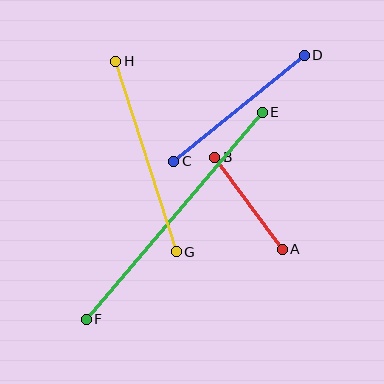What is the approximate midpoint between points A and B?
The midpoint is at approximately (248, 203) pixels.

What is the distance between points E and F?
The distance is approximately 271 pixels.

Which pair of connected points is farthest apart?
Points E and F are farthest apart.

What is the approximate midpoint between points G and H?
The midpoint is at approximately (146, 157) pixels.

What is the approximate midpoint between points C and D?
The midpoint is at approximately (239, 108) pixels.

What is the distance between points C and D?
The distance is approximately 168 pixels.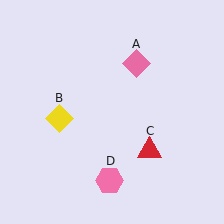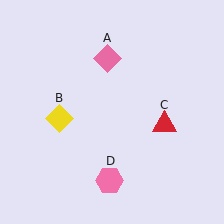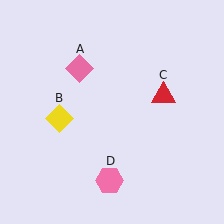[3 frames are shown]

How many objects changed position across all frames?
2 objects changed position: pink diamond (object A), red triangle (object C).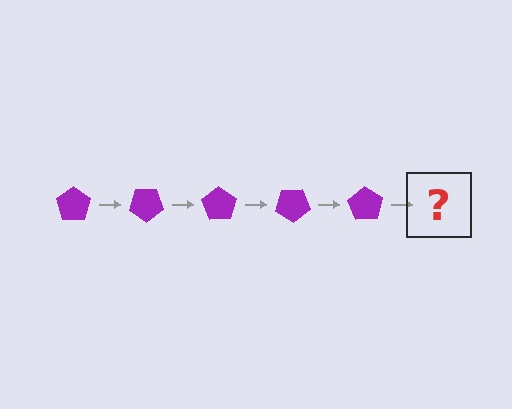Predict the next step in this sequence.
The next step is a purple pentagon rotated 175 degrees.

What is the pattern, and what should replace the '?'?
The pattern is that the pentagon rotates 35 degrees each step. The '?' should be a purple pentagon rotated 175 degrees.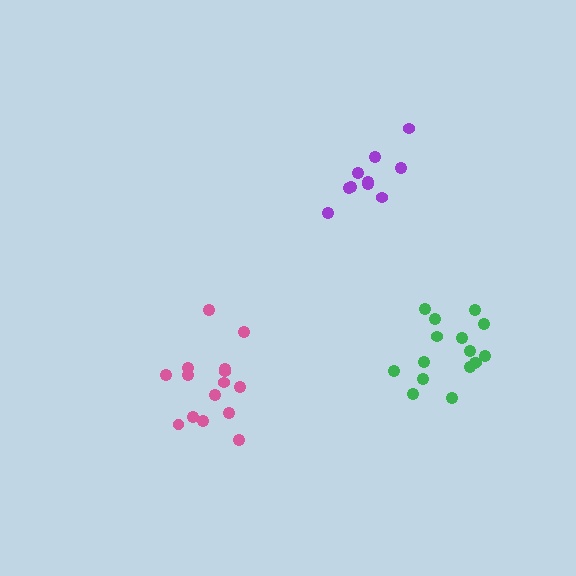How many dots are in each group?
Group 1: 10 dots, Group 2: 15 dots, Group 3: 16 dots (41 total).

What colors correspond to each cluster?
The clusters are colored: purple, pink, green.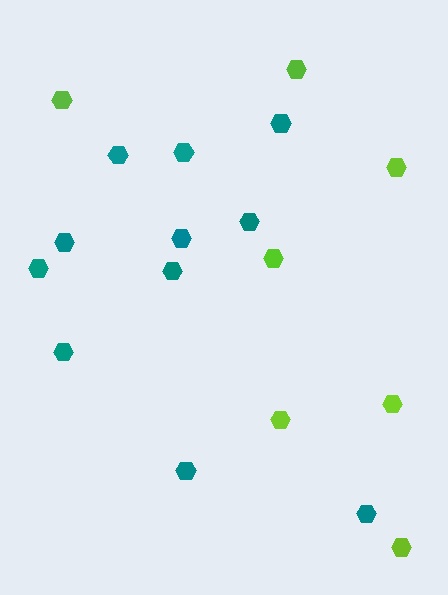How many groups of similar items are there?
There are 2 groups: one group of lime hexagons (7) and one group of teal hexagons (11).